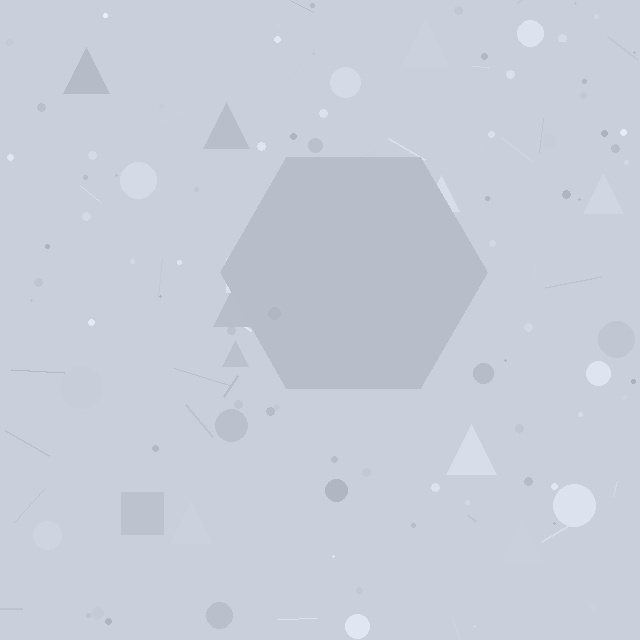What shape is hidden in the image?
A hexagon is hidden in the image.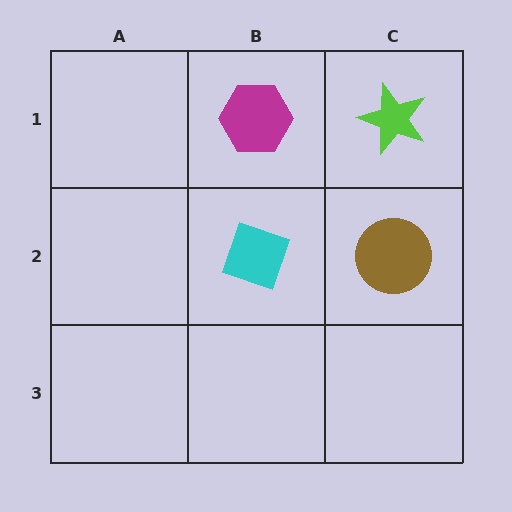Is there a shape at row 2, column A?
No, that cell is empty.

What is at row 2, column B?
A cyan diamond.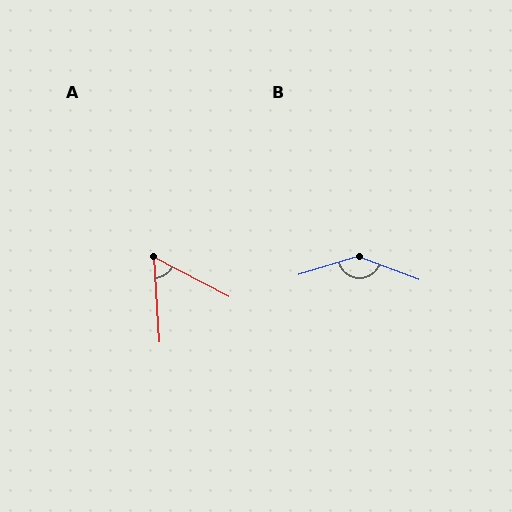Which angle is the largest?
B, at approximately 142 degrees.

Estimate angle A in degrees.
Approximately 59 degrees.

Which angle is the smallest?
A, at approximately 59 degrees.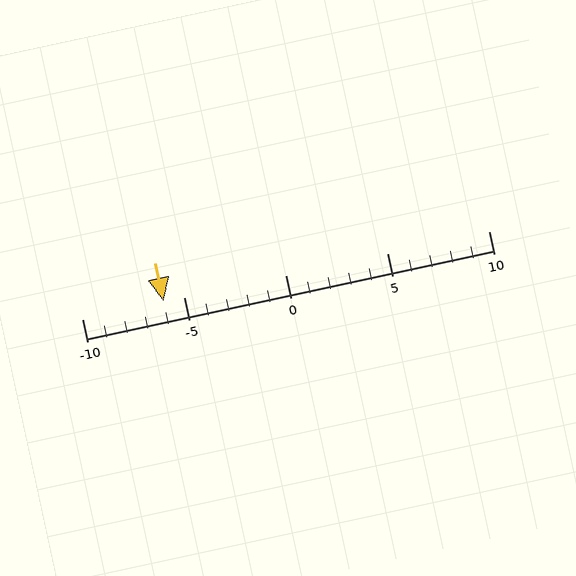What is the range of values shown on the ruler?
The ruler shows values from -10 to 10.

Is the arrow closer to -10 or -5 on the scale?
The arrow is closer to -5.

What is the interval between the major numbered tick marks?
The major tick marks are spaced 5 units apart.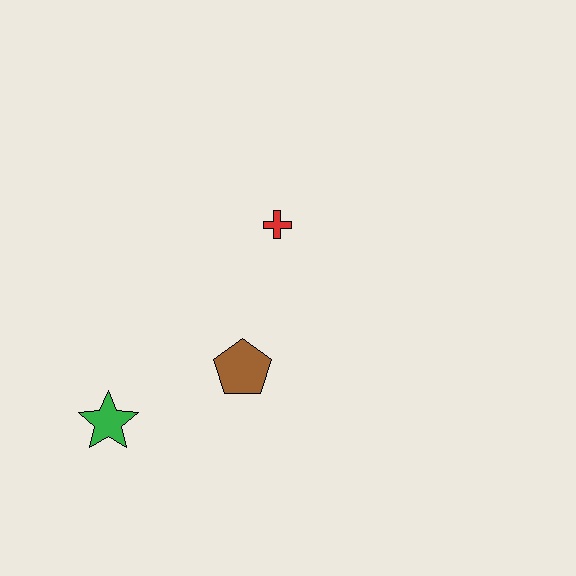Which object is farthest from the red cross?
The green star is farthest from the red cross.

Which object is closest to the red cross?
The brown pentagon is closest to the red cross.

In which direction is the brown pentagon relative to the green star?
The brown pentagon is to the right of the green star.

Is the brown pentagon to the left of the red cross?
Yes